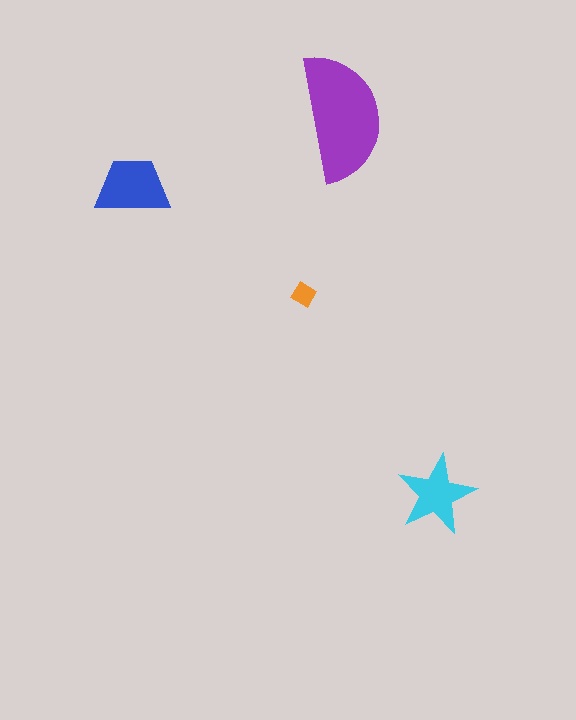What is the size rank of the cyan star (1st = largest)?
3rd.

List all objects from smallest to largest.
The orange diamond, the cyan star, the blue trapezoid, the purple semicircle.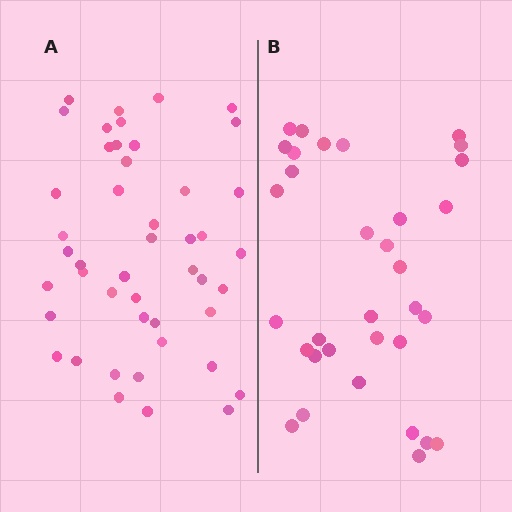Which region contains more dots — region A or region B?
Region A (the left region) has more dots.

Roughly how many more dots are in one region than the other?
Region A has approximately 15 more dots than region B.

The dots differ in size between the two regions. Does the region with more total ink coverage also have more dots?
No. Region B has more total ink coverage because its dots are larger, but region A actually contains more individual dots. Total area can be misleading — the number of items is what matters here.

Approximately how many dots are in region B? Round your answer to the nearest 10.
About 30 dots. (The exact count is 33, which rounds to 30.)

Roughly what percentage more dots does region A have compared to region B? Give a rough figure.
About 40% more.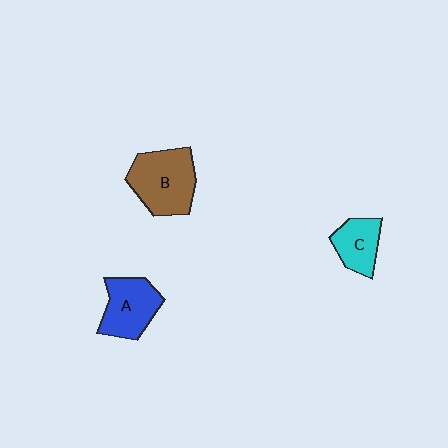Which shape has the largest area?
Shape B (brown).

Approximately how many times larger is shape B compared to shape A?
Approximately 1.3 times.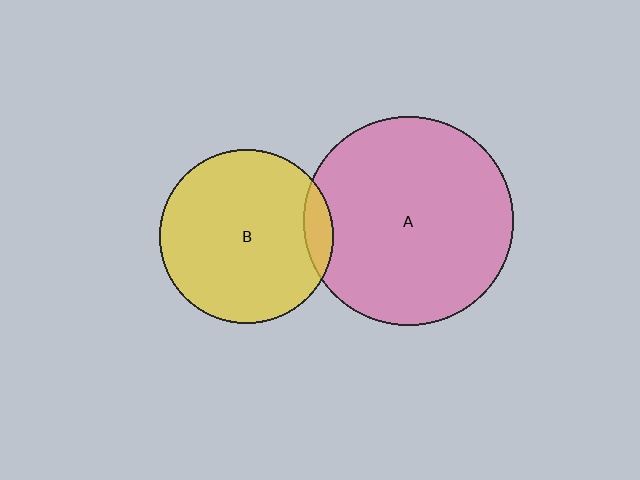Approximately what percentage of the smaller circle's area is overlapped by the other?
Approximately 10%.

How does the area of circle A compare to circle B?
Approximately 1.4 times.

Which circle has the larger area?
Circle A (pink).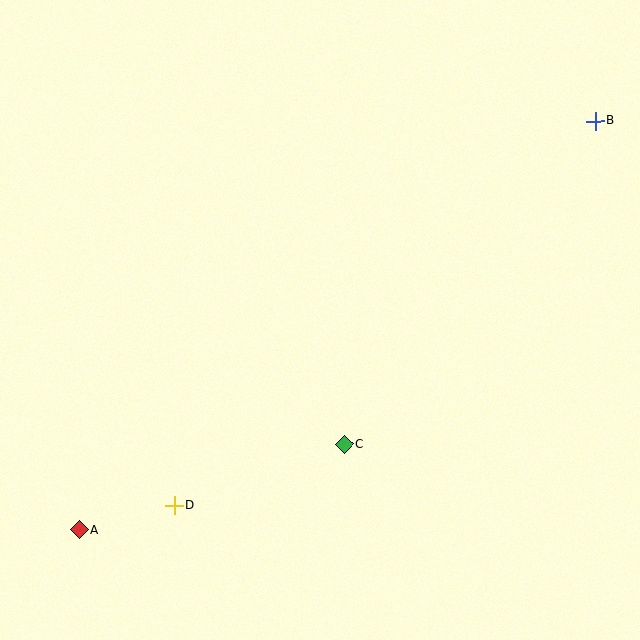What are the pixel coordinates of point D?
Point D is at (174, 506).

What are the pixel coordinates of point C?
Point C is at (344, 444).